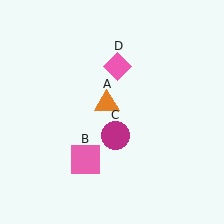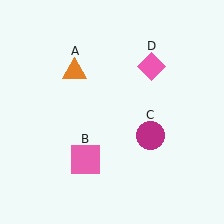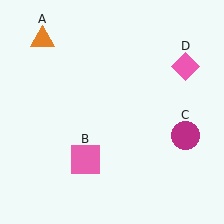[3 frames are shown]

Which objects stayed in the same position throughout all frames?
Pink square (object B) remained stationary.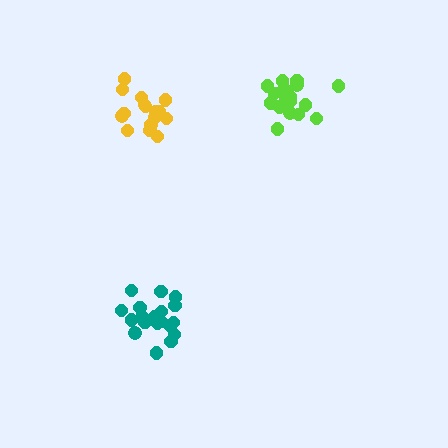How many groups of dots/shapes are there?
There are 3 groups.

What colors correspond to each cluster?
The clusters are colored: lime, yellow, teal.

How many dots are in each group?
Group 1: 19 dots, Group 2: 17 dots, Group 3: 19 dots (55 total).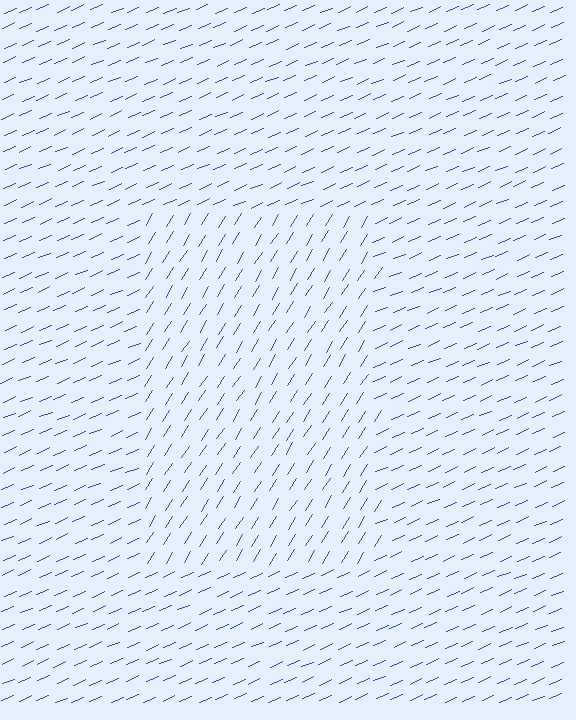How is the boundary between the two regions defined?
The boundary is defined purely by a change in line orientation (approximately 35 degrees difference). All lines are the same color and thickness.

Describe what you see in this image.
The image is filled with small blue line segments. A rectangle region in the image has lines oriented differently from the surrounding lines, creating a visible texture boundary.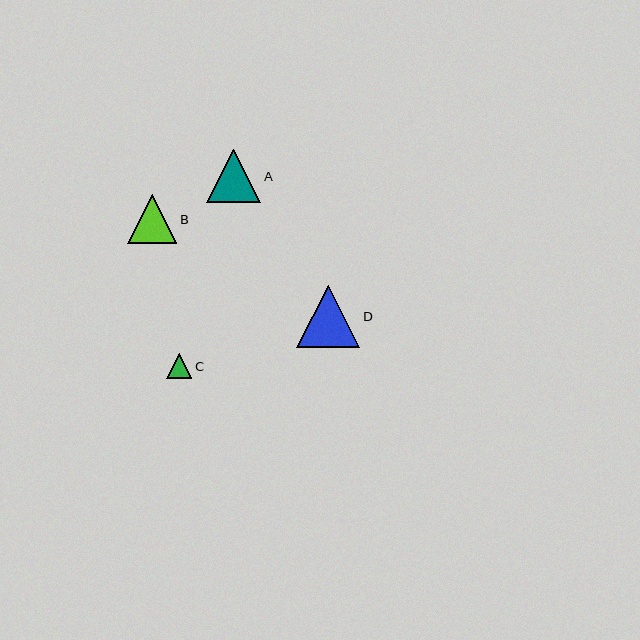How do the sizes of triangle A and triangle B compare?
Triangle A and triangle B are approximately the same size.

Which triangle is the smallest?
Triangle C is the smallest with a size of approximately 25 pixels.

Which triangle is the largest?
Triangle D is the largest with a size of approximately 63 pixels.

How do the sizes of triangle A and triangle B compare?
Triangle A and triangle B are approximately the same size.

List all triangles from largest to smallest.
From largest to smallest: D, A, B, C.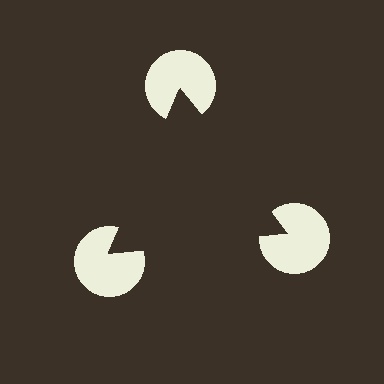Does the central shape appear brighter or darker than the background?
It typically appears slightly darker than the background, even though no actual brightness change is drawn.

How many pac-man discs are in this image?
There are 3 — one at each vertex of the illusory triangle.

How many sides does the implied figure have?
3 sides.